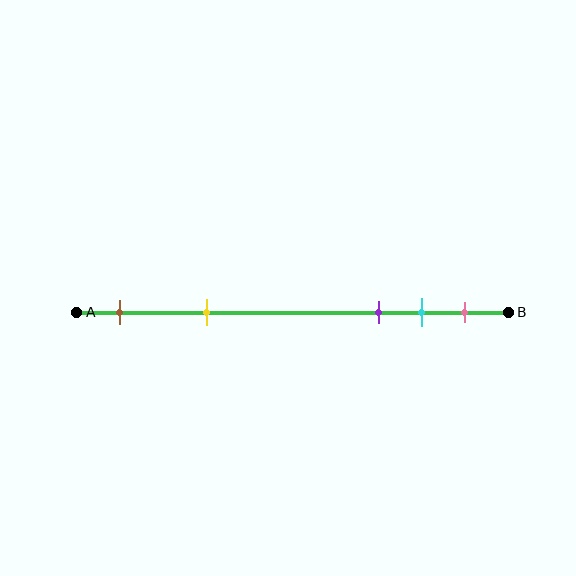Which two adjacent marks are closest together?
The cyan and pink marks are the closest adjacent pair.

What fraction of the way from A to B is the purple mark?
The purple mark is approximately 70% (0.7) of the way from A to B.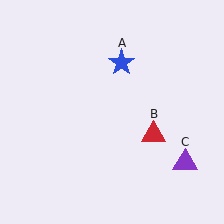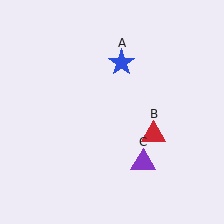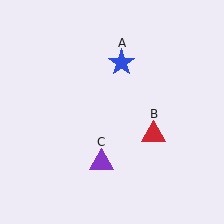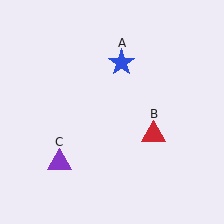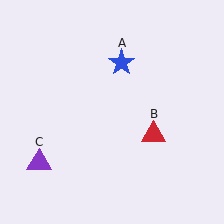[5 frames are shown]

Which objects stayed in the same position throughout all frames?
Blue star (object A) and red triangle (object B) remained stationary.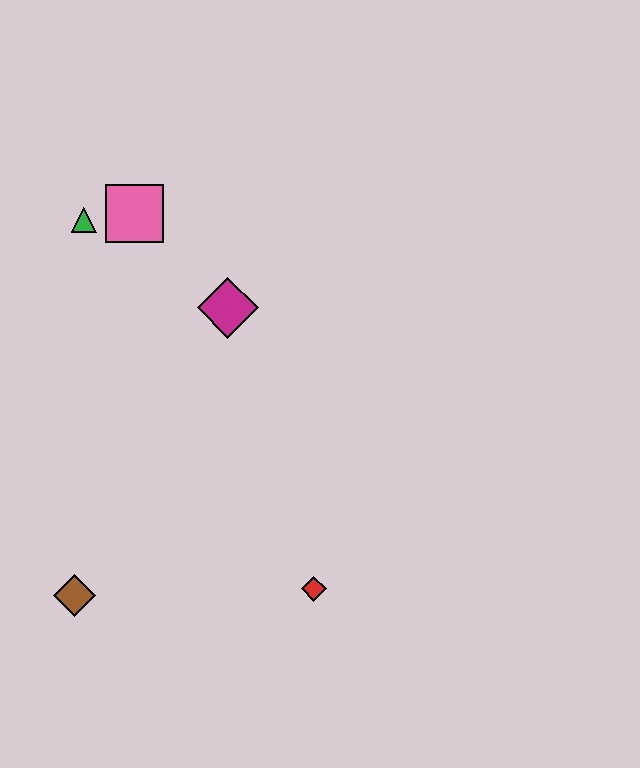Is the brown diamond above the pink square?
No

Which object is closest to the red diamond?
The brown diamond is closest to the red diamond.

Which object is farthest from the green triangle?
The red diamond is farthest from the green triangle.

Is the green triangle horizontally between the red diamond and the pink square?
No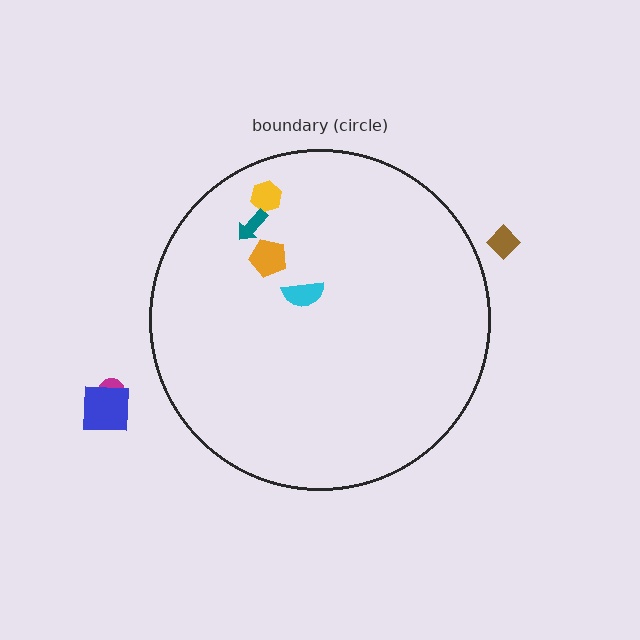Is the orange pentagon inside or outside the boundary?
Inside.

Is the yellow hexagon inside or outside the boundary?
Inside.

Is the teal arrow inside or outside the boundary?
Inside.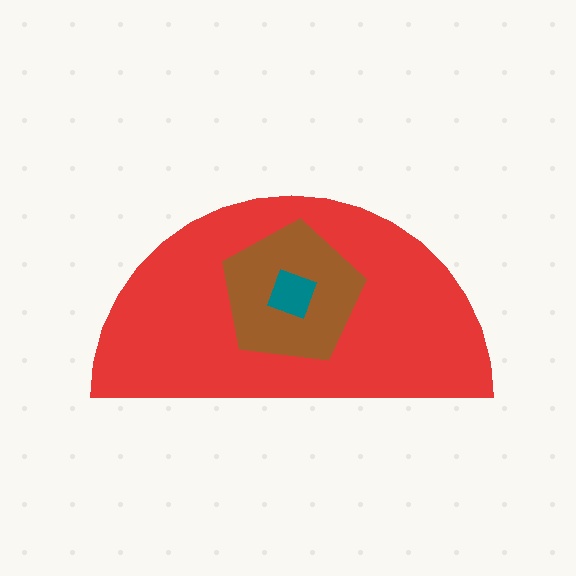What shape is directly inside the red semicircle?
The brown pentagon.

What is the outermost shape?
The red semicircle.